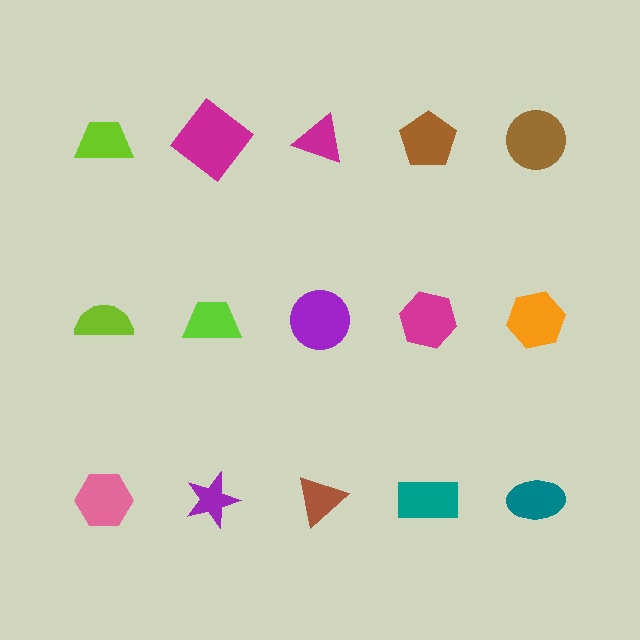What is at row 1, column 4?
A brown pentagon.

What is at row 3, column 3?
A brown triangle.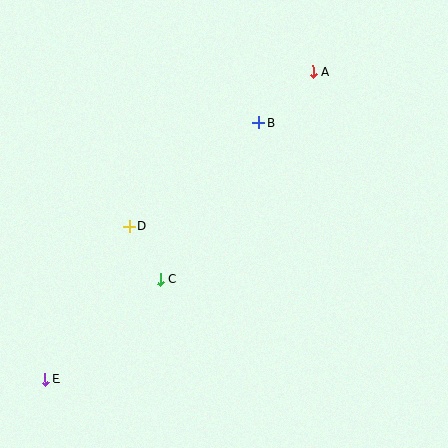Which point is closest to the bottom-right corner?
Point C is closest to the bottom-right corner.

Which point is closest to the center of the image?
Point C at (160, 279) is closest to the center.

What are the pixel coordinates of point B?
Point B is at (258, 123).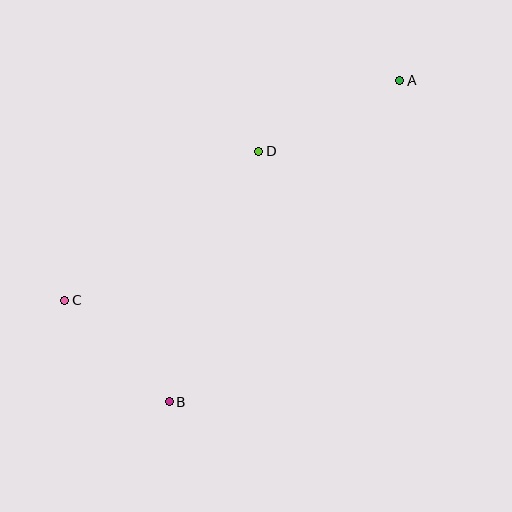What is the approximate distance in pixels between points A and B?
The distance between A and B is approximately 395 pixels.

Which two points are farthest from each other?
Points A and C are farthest from each other.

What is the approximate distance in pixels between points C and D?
The distance between C and D is approximately 245 pixels.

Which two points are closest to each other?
Points B and C are closest to each other.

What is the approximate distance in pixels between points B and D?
The distance between B and D is approximately 266 pixels.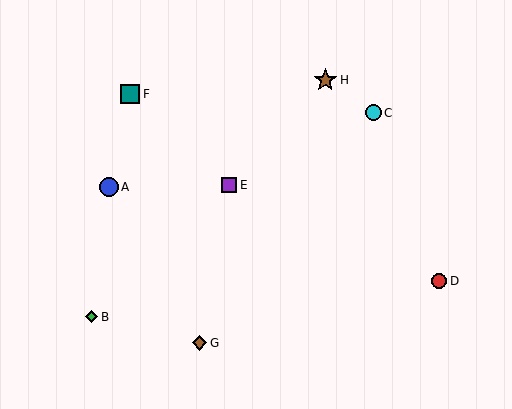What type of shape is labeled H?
Shape H is a brown star.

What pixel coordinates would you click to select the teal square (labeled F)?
Click at (130, 94) to select the teal square F.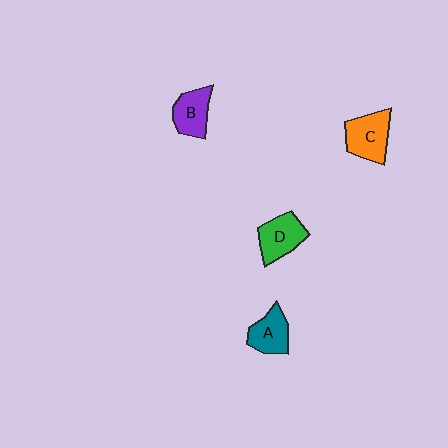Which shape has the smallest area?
Shape A (teal).